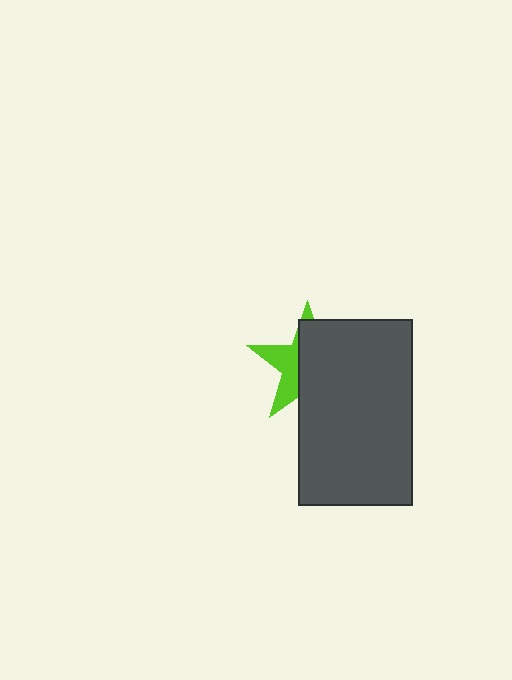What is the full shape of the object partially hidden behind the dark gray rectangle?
The partially hidden object is a lime star.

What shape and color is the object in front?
The object in front is a dark gray rectangle.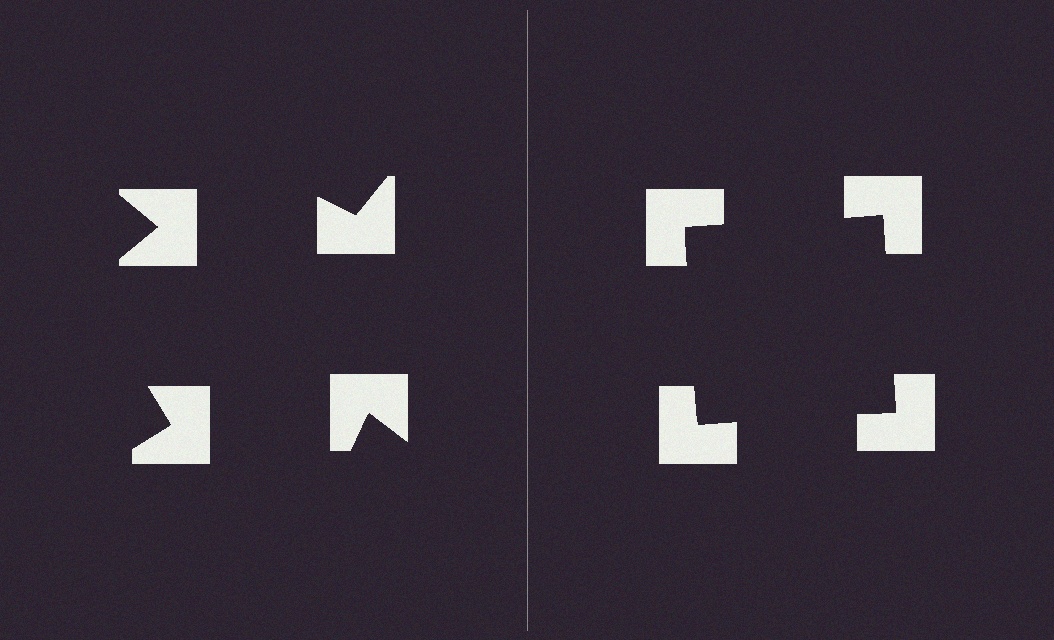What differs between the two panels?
The notched squares are positioned identically on both sides; only the wedge orientations differ. On the right they align to a square; on the left they are misaligned.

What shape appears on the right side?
An illusory square.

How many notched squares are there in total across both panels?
8 — 4 on each side.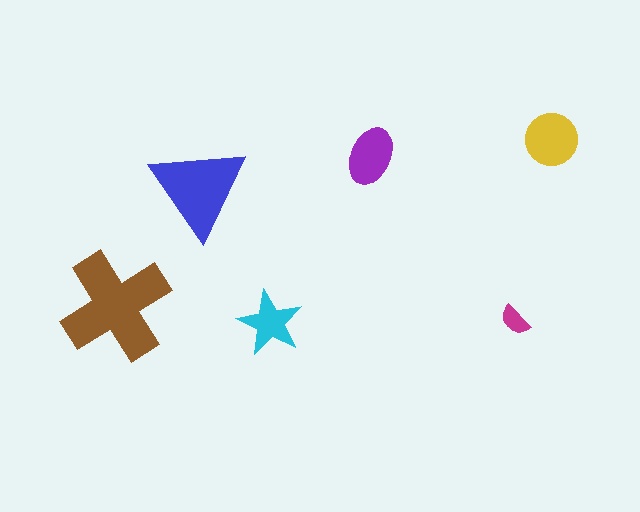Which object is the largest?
The brown cross.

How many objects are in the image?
There are 6 objects in the image.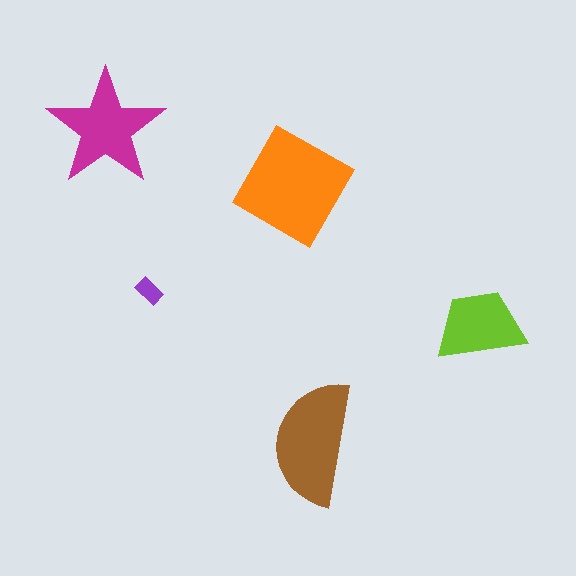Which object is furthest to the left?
The magenta star is leftmost.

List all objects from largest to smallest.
The orange square, the brown semicircle, the magenta star, the lime trapezoid, the purple rectangle.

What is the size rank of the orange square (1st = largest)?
1st.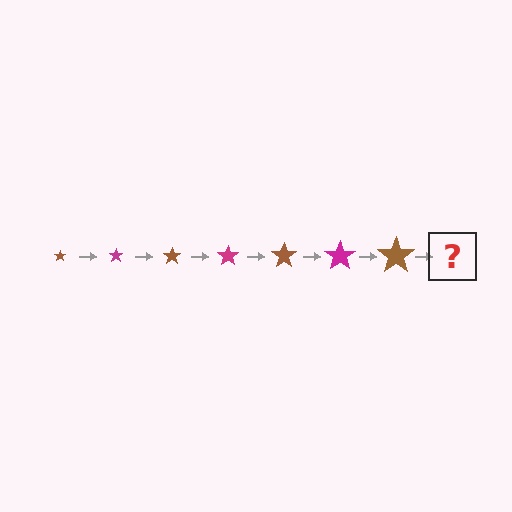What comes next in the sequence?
The next element should be a magenta star, larger than the previous one.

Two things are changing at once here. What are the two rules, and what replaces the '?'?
The two rules are that the star grows larger each step and the color cycles through brown and magenta. The '?' should be a magenta star, larger than the previous one.